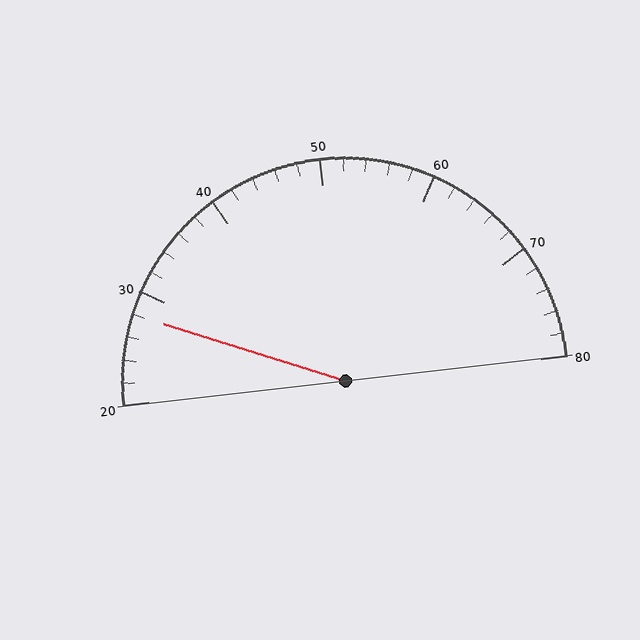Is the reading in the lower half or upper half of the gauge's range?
The reading is in the lower half of the range (20 to 80).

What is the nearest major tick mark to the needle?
The nearest major tick mark is 30.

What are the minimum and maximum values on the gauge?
The gauge ranges from 20 to 80.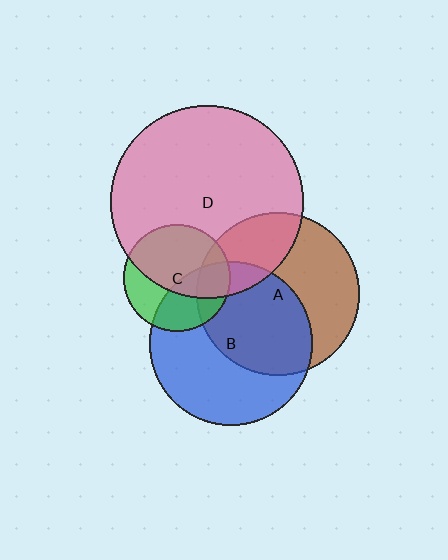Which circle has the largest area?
Circle D (pink).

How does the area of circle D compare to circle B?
Approximately 1.4 times.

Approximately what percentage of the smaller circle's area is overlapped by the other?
Approximately 10%.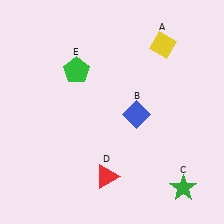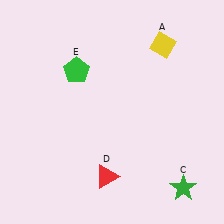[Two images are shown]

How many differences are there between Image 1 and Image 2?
There is 1 difference between the two images.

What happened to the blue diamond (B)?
The blue diamond (B) was removed in Image 2. It was in the bottom-right area of Image 1.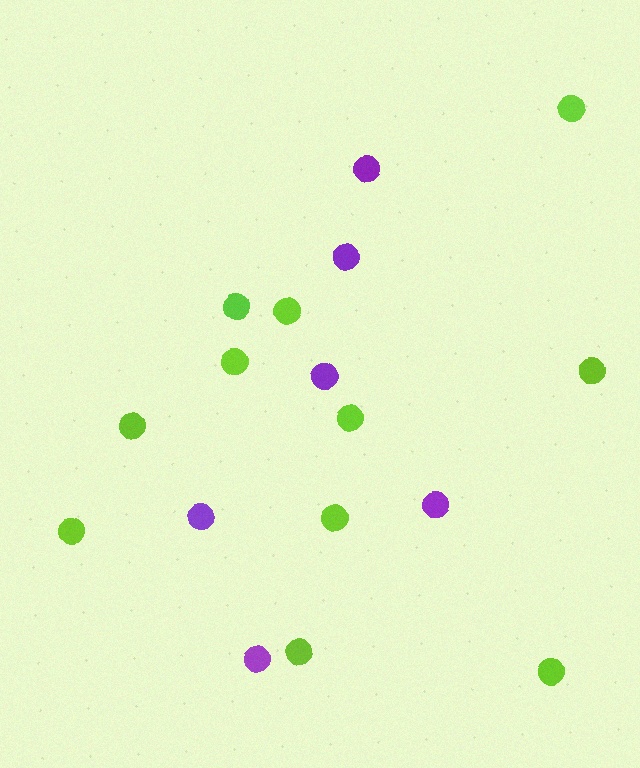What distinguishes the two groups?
There are 2 groups: one group of lime circles (11) and one group of purple circles (6).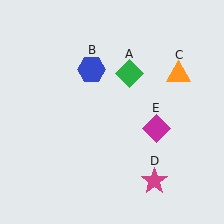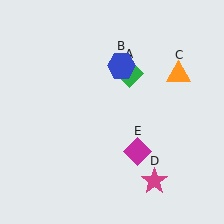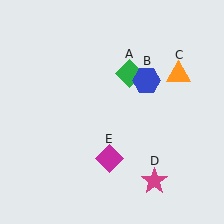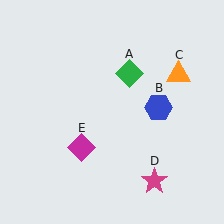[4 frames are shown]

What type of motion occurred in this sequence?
The blue hexagon (object B), magenta diamond (object E) rotated clockwise around the center of the scene.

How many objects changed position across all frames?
2 objects changed position: blue hexagon (object B), magenta diamond (object E).